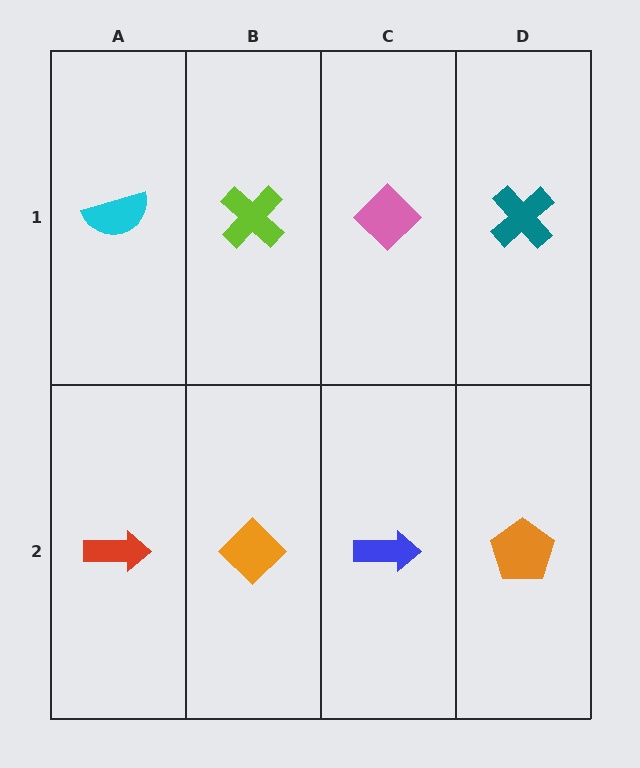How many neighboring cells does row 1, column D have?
2.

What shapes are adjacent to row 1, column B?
An orange diamond (row 2, column B), a cyan semicircle (row 1, column A), a pink diamond (row 1, column C).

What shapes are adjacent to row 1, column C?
A blue arrow (row 2, column C), a lime cross (row 1, column B), a teal cross (row 1, column D).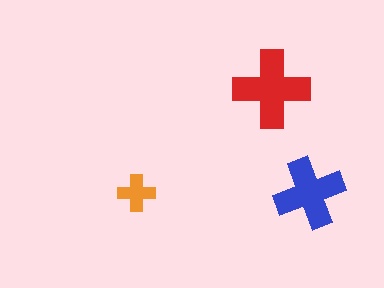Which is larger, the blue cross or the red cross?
The red one.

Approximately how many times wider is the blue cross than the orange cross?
About 2 times wider.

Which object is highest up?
The red cross is topmost.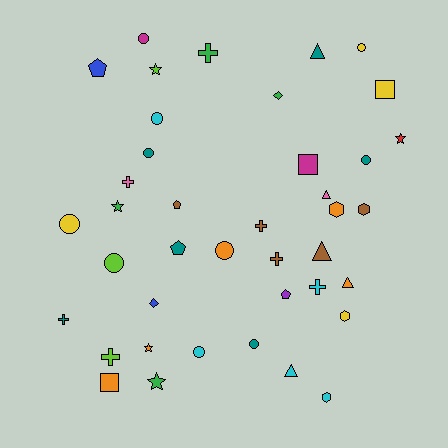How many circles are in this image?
There are 10 circles.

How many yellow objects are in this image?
There are 4 yellow objects.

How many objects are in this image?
There are 40 objects.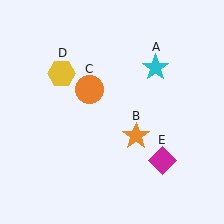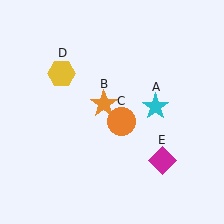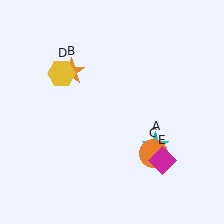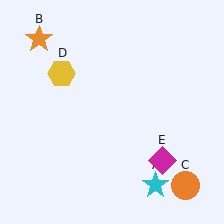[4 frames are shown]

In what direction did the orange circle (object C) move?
The orange circle (object C) moved down and to the right.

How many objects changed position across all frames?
3 objects changed position: cyan star (object A), orange star (object B), orange circle (object C).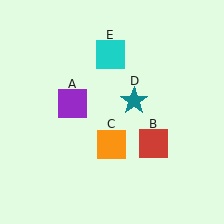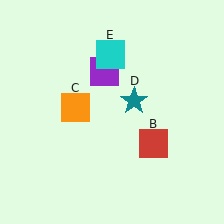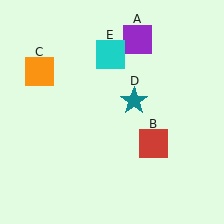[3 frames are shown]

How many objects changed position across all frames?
2 objects changed position: purple square (object A), orange square (object C).